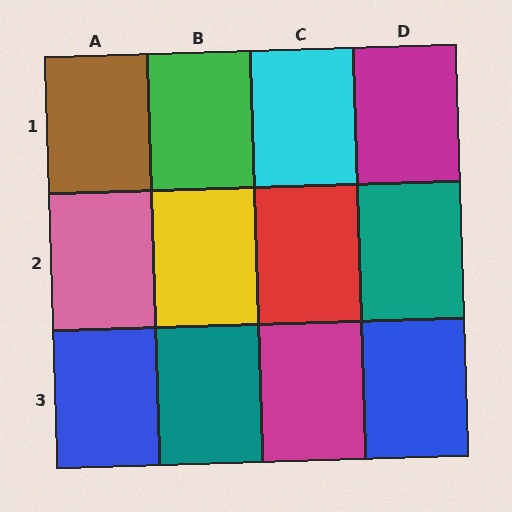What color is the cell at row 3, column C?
Magenta.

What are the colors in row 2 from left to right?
Pink, yellow, red, teal.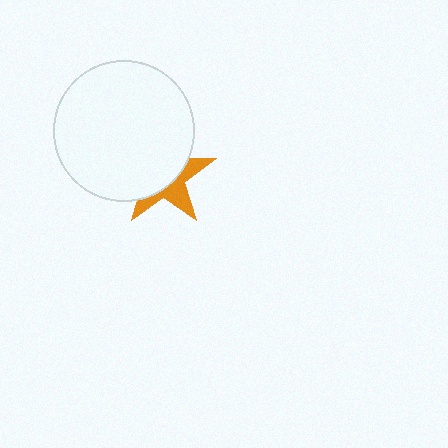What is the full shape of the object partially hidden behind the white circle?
The partially hidden object is an orange star.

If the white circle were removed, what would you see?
You would see the complete orange star.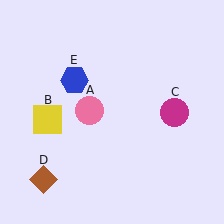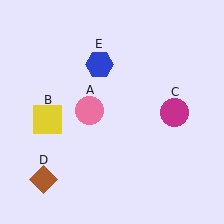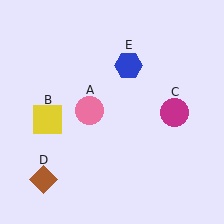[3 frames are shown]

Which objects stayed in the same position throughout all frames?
Pink circle (object A) and yellow square (object B) and magenta circle (object C) and brown diamond (object D) remained stationary.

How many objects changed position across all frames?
1 object changed position: blue hexagon (object E).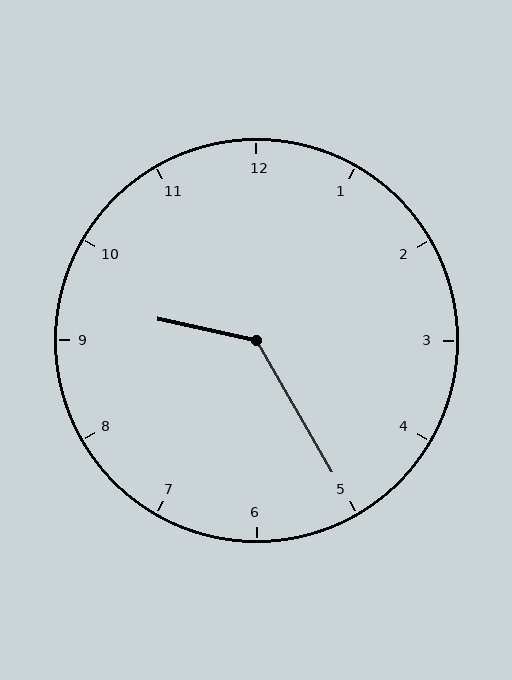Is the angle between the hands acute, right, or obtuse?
It is obtuse.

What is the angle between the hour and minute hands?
Approximately 132 degrees.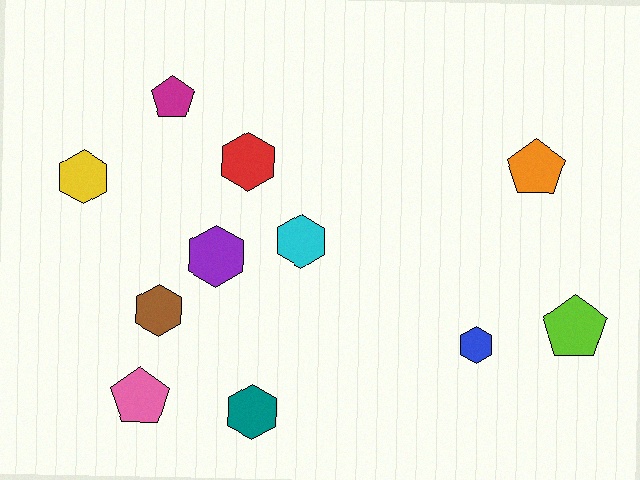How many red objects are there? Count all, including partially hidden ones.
There is 1 red object.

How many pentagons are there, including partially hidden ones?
There are 4 pentagons.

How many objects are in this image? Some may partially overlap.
There are 11 objects.